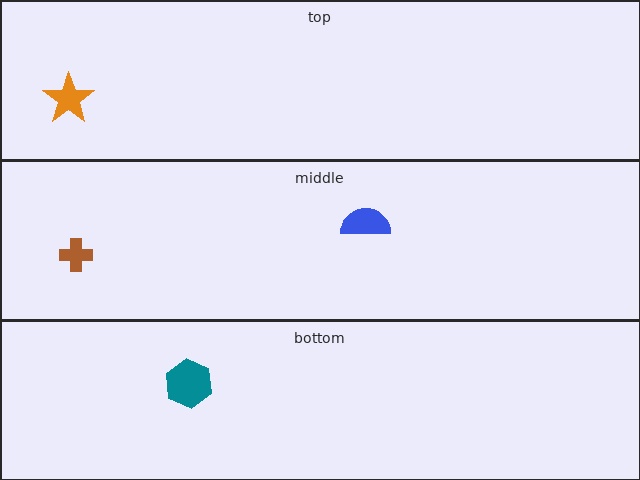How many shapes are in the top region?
1.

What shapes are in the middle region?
The brown cross, the blue semicircle.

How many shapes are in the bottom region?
1.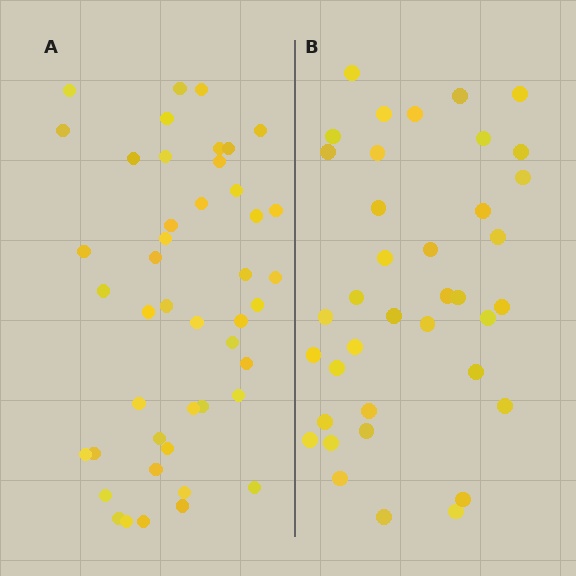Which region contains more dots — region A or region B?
Region A (the left region) has more dots.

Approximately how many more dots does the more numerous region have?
Region A has roughly 8 or so more dots than region B.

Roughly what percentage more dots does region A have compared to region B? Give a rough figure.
About 20% more.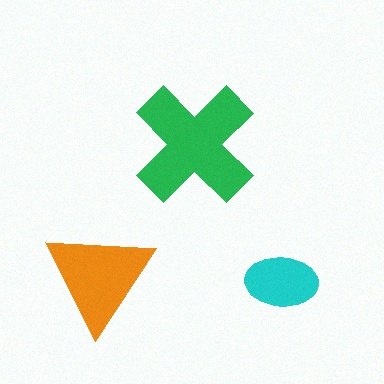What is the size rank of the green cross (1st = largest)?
1st.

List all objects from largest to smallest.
The green cross, the orange triangle, the cyan ellipse.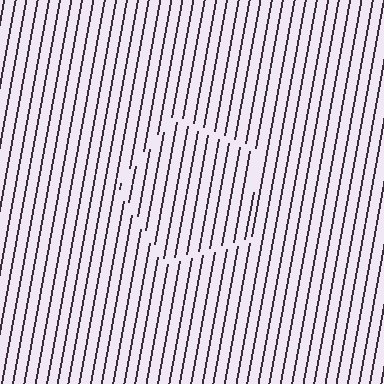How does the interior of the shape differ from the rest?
The interior of the shape contains the same grating, shifted by half a period — the contour is defined by the phase discontinuity where line-ends from the inner and outer gratings abut.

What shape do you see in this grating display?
An illusory pentagon. The interior of the shape contains the same grating, shifted by half a period — the contour is defined by the phase discontinuity where line-ends from the inner and outer gratings abut.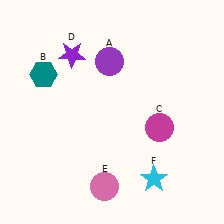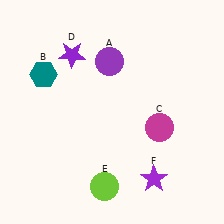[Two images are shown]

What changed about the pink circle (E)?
In Image 1, E is pink. In Image 2, it changed to lime.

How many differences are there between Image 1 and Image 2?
There are 2 differences between the two images.